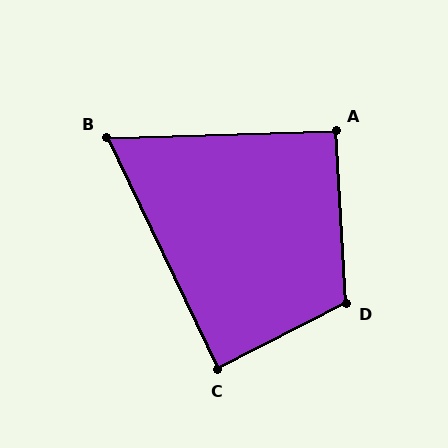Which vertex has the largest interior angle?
D, at approximately 114 degrees.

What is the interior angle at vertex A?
Approximately 92 degrees (approximately right).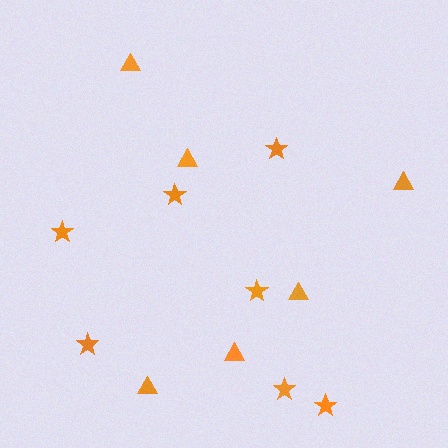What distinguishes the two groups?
There are 2 groups: one group of stars (7) and one group of triangles (6).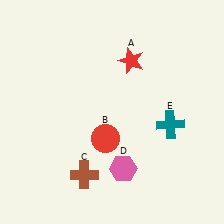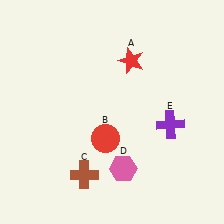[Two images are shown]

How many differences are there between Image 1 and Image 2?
There is 1 difference between the two images.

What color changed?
The cross (E) changed from teal in Image 1 to purple in Image 2.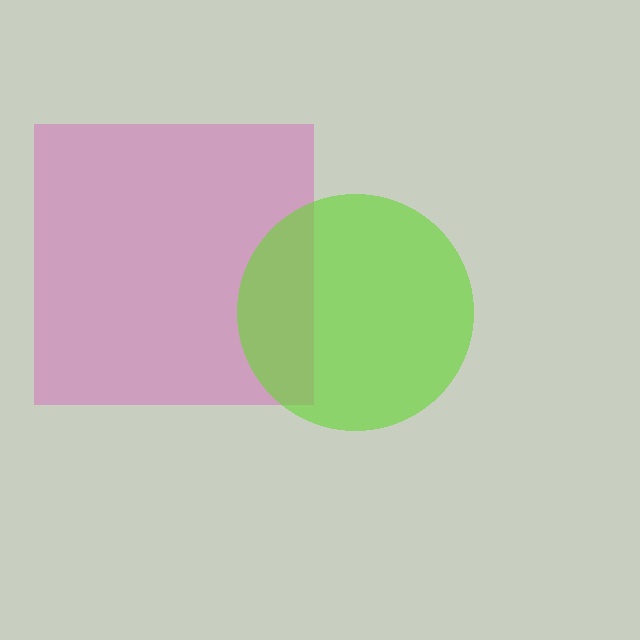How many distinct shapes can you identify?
There are 2 distinct shapes: a pink square, a lime circle.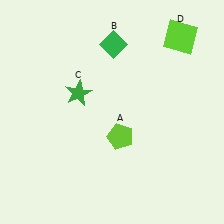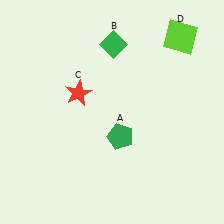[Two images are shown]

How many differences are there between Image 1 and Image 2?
There are 2 differences between the two images.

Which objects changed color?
A changed from lime to green. C changed from green to red.